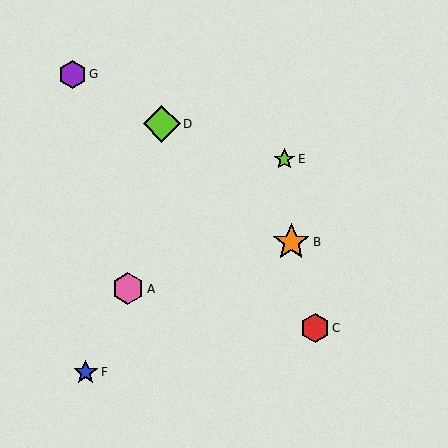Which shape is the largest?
The orange star (labeled B) is the largest.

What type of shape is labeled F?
Shape F is a blue star.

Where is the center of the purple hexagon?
The center of the purple hexagon is at (73, 74).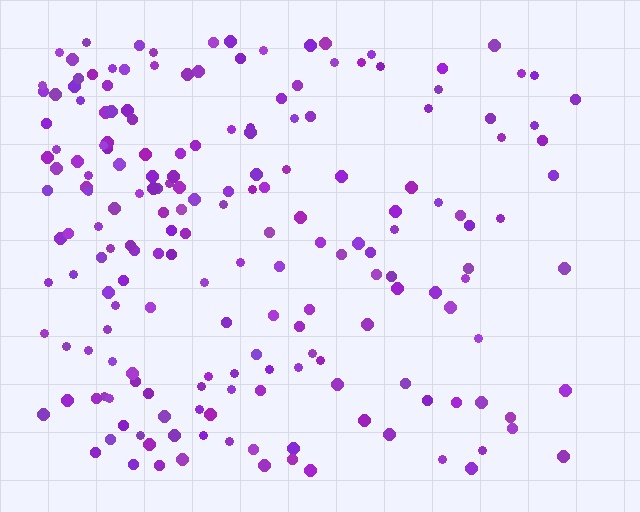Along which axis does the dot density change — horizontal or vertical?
Horizontal.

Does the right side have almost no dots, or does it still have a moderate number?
Still a moderate number, just noticeably fewer than the left.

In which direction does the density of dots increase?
From right to left, with the left side densest.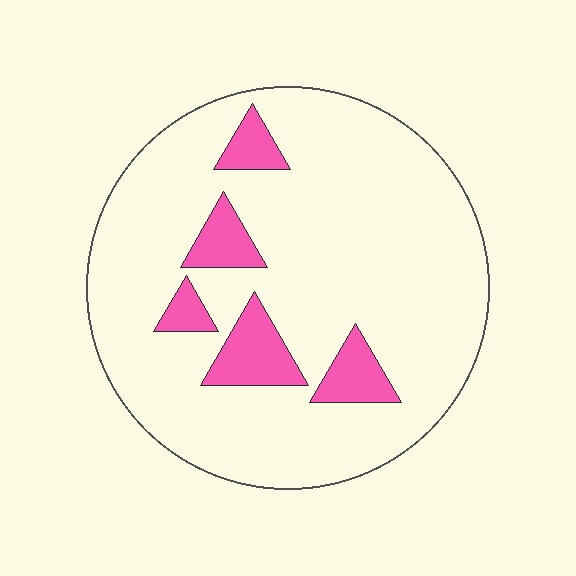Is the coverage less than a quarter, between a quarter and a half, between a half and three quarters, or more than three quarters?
Less than a quarter.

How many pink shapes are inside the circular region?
5.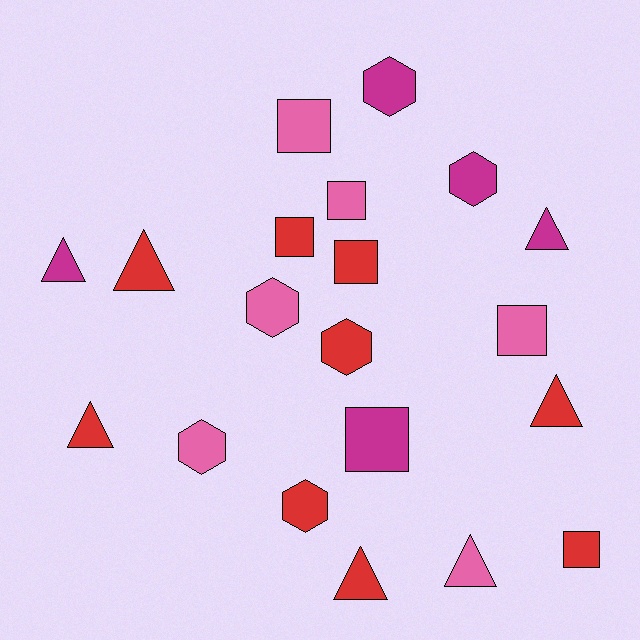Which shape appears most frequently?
Square, with 7 objects.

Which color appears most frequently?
Red, with 9 objects.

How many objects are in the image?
There are 20 objects.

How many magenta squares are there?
There is 1 magenta square.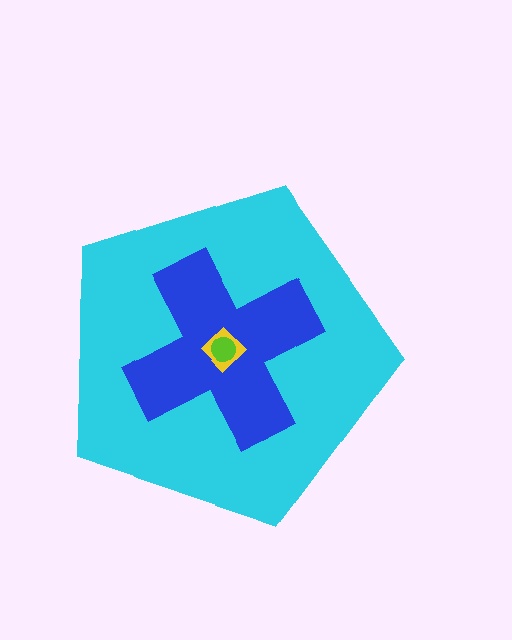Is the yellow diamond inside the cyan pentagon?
Yes.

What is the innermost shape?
The lime circle.